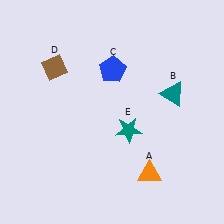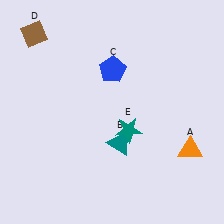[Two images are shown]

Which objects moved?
The objects that moved are: the orange triangle (A), the teal triangle (B), the brown diamond (D).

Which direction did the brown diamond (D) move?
The brown diamond (D) moved up.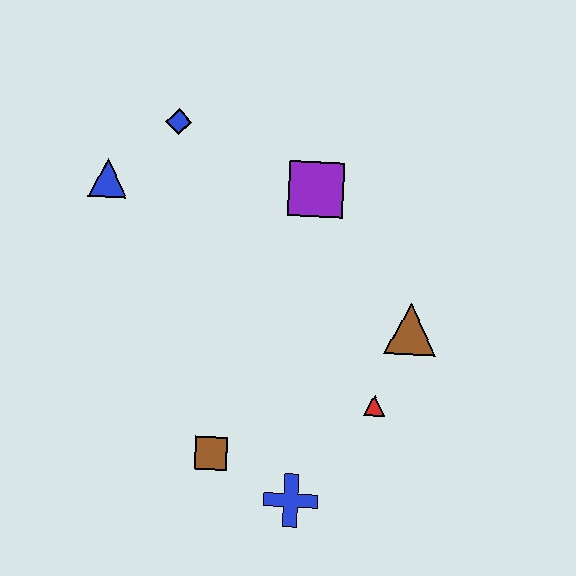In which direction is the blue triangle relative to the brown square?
The blue triangle is above the brown square.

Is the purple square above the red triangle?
Yes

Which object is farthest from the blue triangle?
The blue cross is farthest from the blue triangle.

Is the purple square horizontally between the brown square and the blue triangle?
No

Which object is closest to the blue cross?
The brown square is closest to the blue cross.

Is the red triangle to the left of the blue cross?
No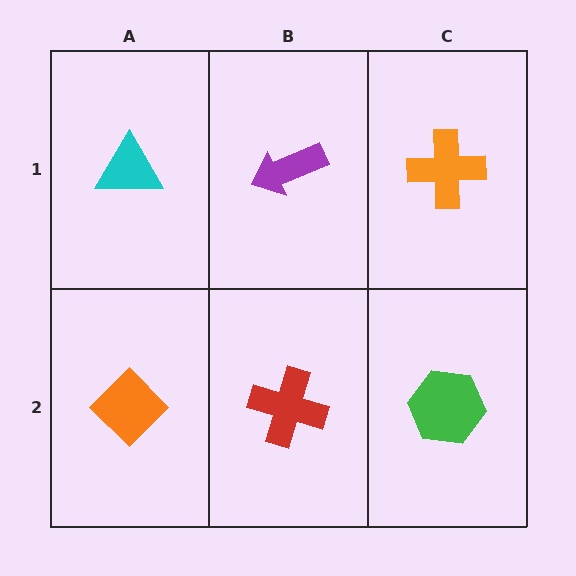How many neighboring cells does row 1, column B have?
3.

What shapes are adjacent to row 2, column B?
A purple arrow (row 1, column B), an orange diamond (row 2, column A), a green hexagon (row 2, column C).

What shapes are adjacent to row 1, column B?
A red cross (row 2, column B), a cyan triangle (row 1, column A), an orange cross (row 1, column C).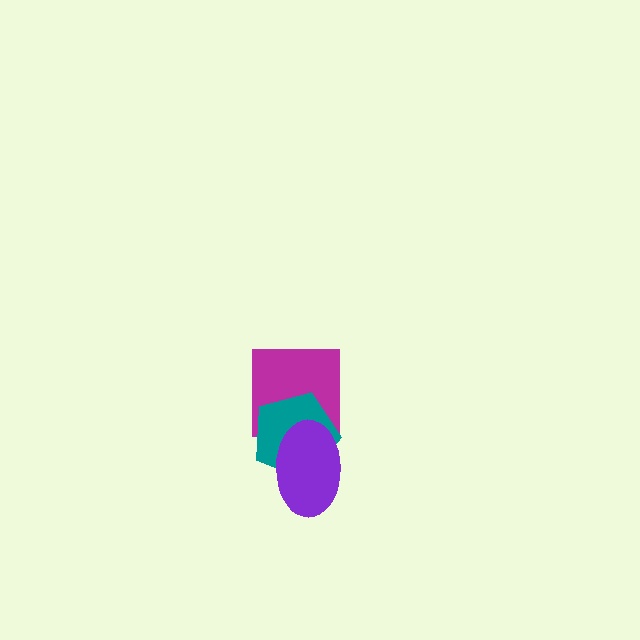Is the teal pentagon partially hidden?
Yes, it is partially covered by another shape.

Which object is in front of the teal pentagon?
The purple ellipse is in front of the teal pentagon.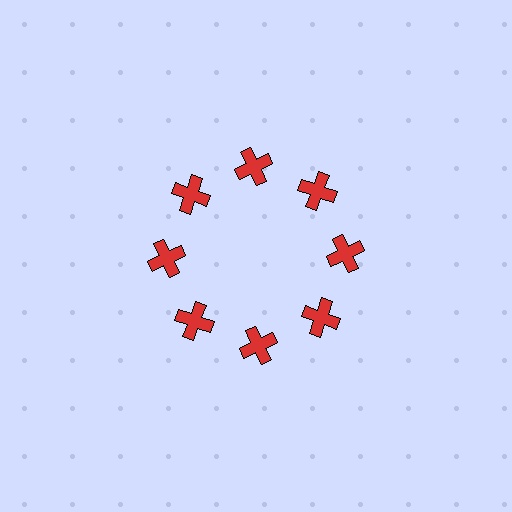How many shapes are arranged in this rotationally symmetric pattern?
There are 8 shapes, arranged in 8 groups of 1.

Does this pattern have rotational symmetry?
Yes, this pattern has 8-fold rotational symmetry. It looks the same after rotating 45 degrees around the center.